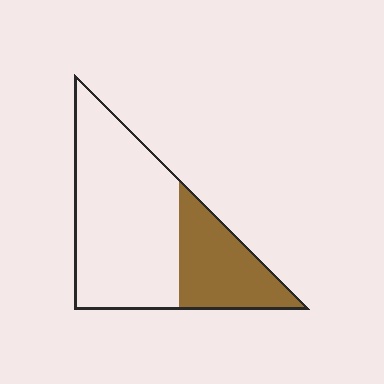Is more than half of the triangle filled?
No.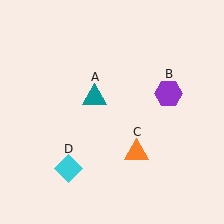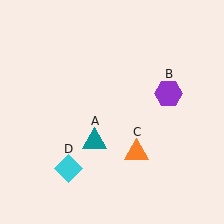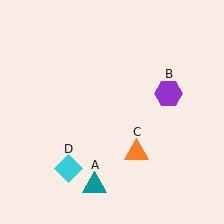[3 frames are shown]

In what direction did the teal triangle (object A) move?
The teal triangle (object A) moved down.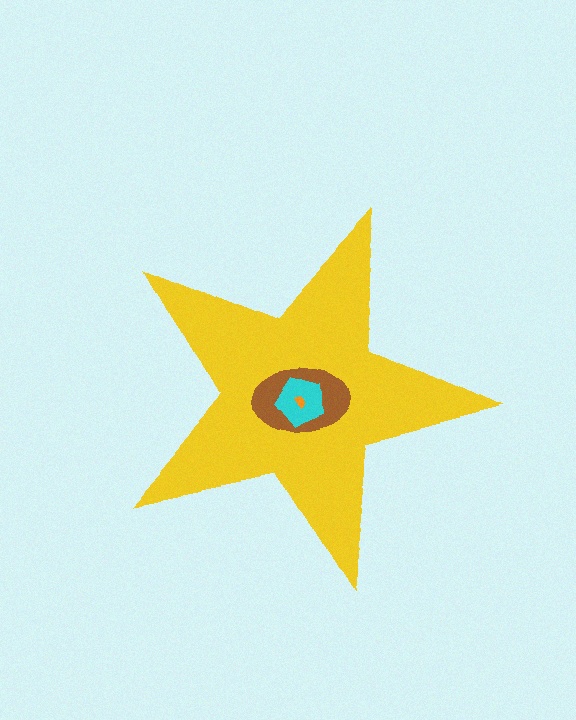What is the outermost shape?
The yellow star.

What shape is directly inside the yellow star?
The brown ellipse.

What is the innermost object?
The orange semicircle.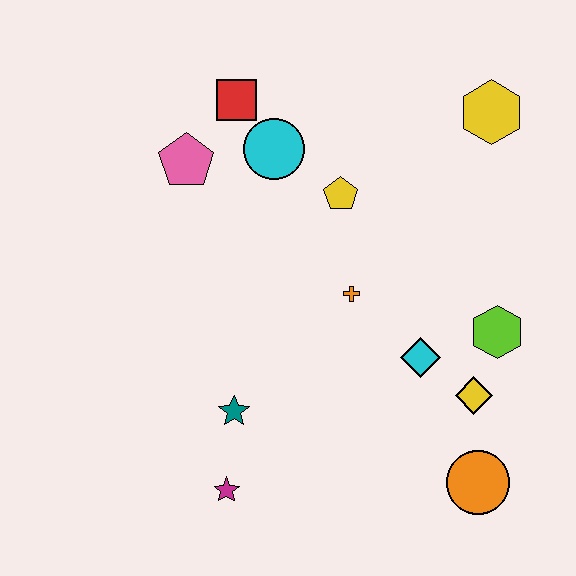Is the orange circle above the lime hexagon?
No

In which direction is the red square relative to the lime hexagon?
The red square is to the left of the lime hexagon.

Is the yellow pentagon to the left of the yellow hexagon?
Yes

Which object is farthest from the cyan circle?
The orange circle is farthest from the cyan circle.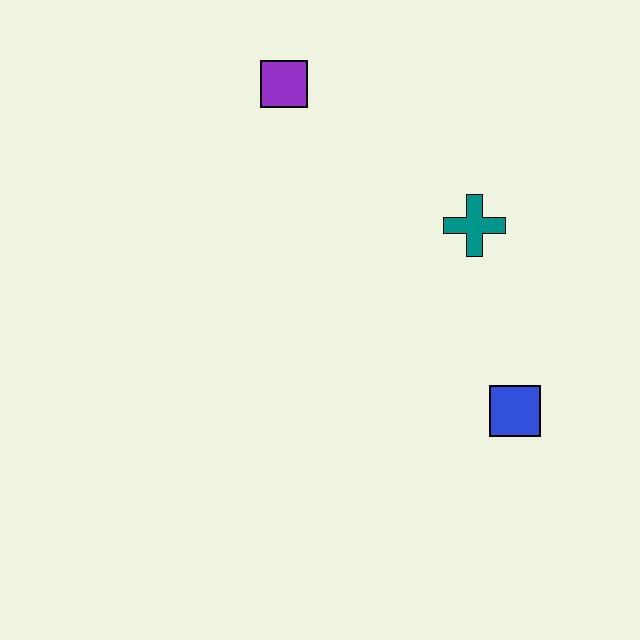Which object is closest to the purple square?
The teal cross is closest to the purple square.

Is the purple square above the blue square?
Yes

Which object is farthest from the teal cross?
The purple square is farthest from the teal cross.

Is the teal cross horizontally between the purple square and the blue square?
Yes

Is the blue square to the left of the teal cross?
No